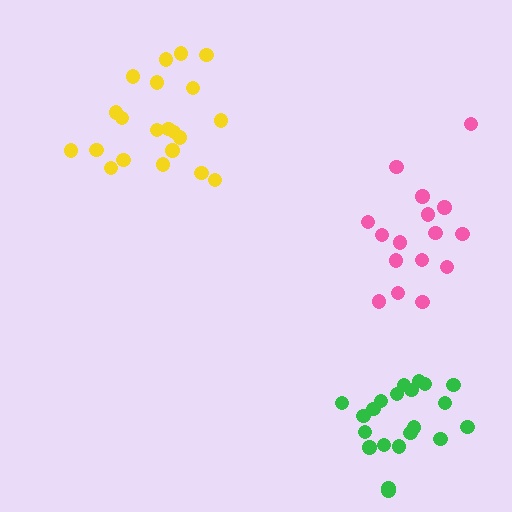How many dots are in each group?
Group 1: 16 dots, Group 2: 21 dots, Group 3: 21 dots (58 total).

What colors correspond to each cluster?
The clusters are colored: pink, yellow, green.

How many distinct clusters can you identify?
There are 3 distinct clusters.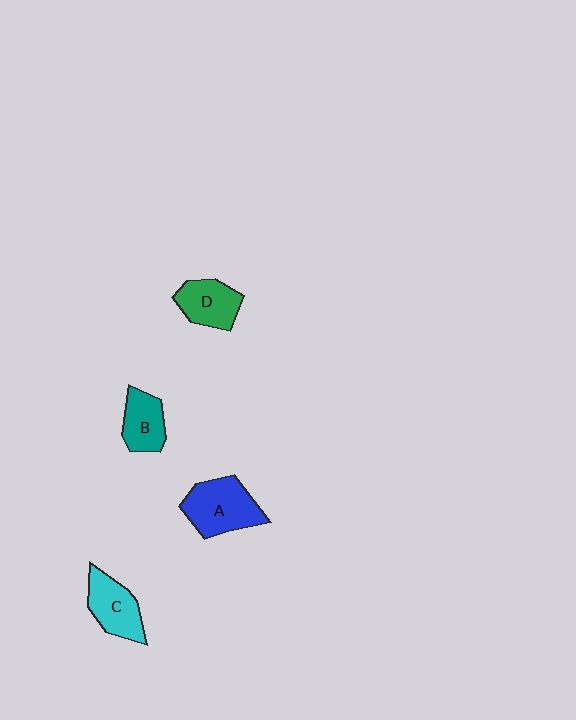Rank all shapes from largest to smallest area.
From largest to smallest: A (blue), C (cyan), D (green), B (teal).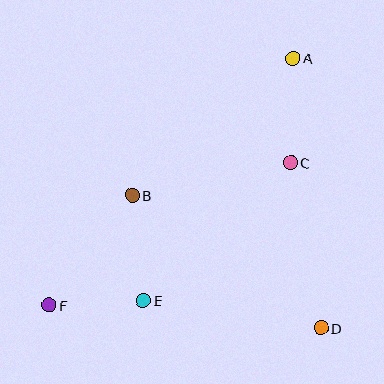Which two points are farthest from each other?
Points A and F are farthest from each other.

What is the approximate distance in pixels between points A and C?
The distance between A and C is approximately 105 pixels.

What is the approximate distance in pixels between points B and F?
The distance between B and F is approximately 138 pixels.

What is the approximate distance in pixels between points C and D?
The distance between C and D is approximately 168 pixels.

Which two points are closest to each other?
Points E and F are closest to each other.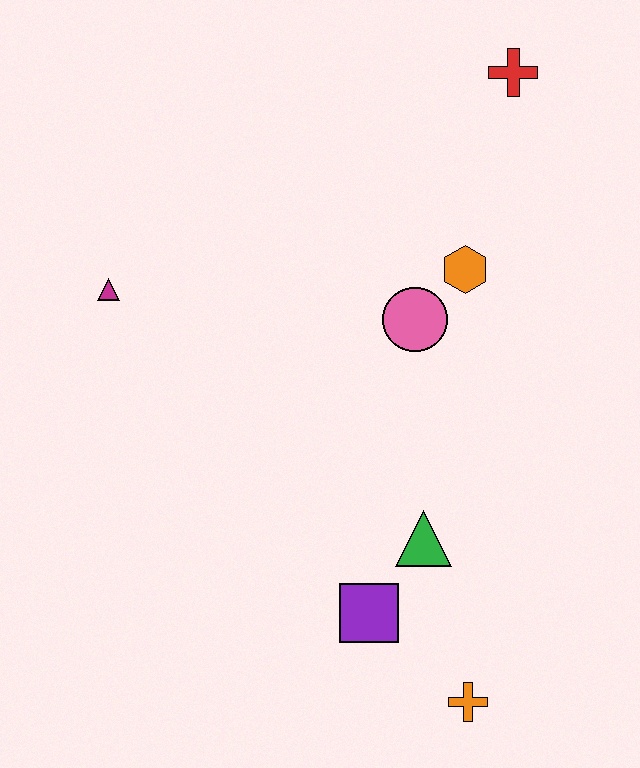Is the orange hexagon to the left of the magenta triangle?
No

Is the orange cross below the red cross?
Yes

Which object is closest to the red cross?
The orange hexagon is closest to the red cross.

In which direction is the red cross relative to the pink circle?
The red cross is above the pink circle.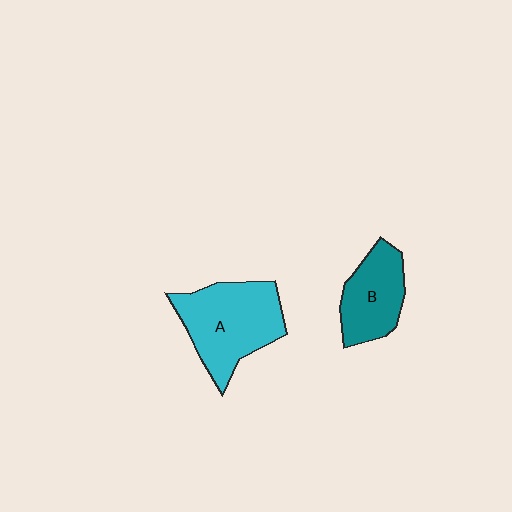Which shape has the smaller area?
Shape B (teal).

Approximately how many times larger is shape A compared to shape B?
Approximately 1.5 times.